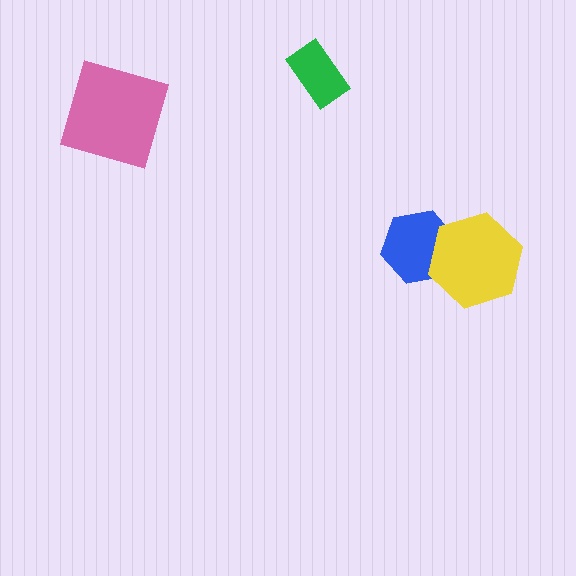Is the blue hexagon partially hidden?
Yes, it is partially covered by another shape.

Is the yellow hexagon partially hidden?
No, no other shape covers it.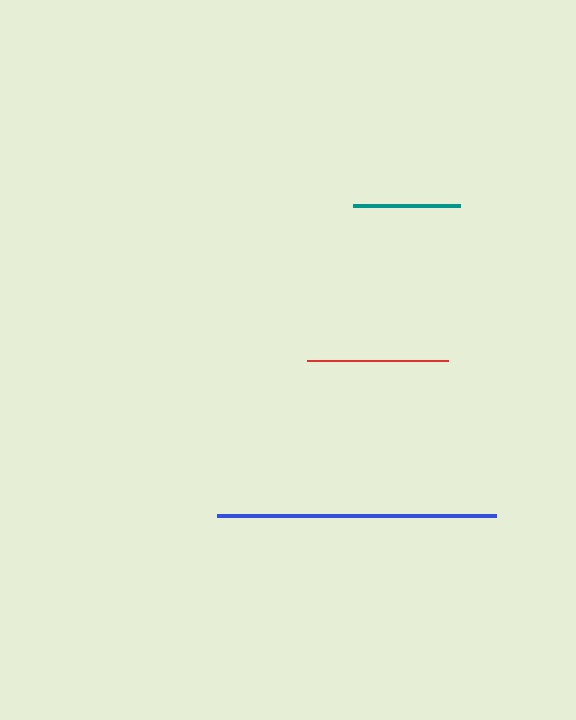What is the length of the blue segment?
The blue segment is approximately 279 pixels long.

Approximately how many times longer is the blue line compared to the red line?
The blue line is approximately 2.0 times the length of the red line.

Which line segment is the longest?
The blue line is the longest at approximately 279 pixels.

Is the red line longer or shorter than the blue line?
The blue line is longer than the red line.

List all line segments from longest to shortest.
From longest to shortest: blue, red, teal.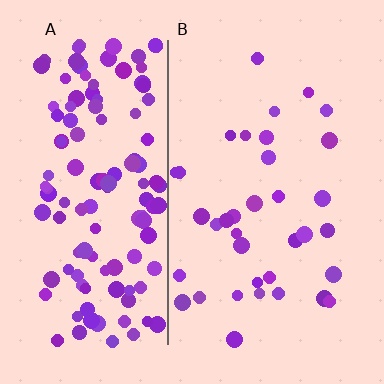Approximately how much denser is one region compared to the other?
Approximately 3.6× — region A over region B.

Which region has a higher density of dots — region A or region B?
A (the left).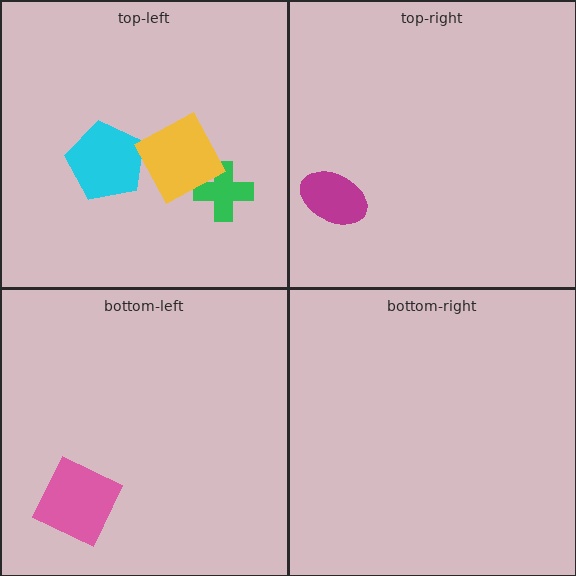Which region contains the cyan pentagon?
The top-left region.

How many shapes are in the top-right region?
1.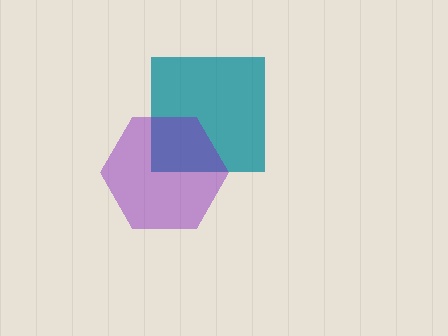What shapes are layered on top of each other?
The layered shapes are: a teal square, a purple hexagon.